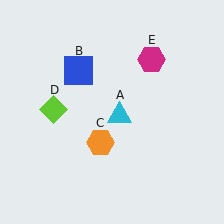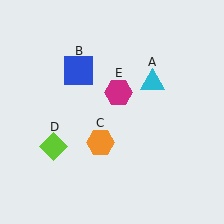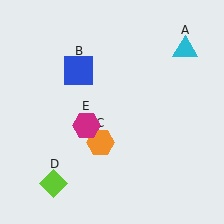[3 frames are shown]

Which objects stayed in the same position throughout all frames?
Blue square (object B) and orange hexagon (object C) remained stationary.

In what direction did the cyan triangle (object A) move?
The cyan triangle (object A) moved up and to the right.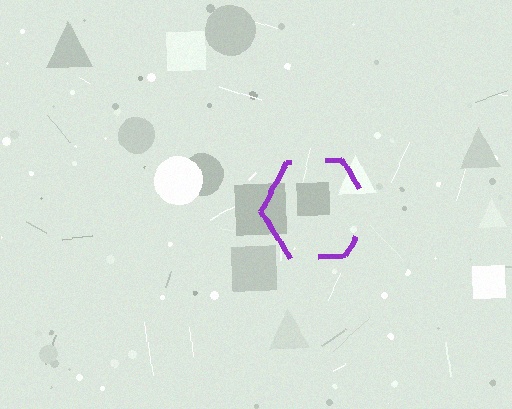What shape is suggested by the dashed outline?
The dashed outline suggests a hexagon.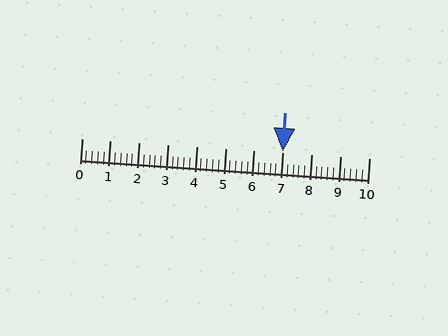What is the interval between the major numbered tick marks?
The major tick marks are spaced 1 units apart.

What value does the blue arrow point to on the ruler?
The blue arrow points to approximately 7.0.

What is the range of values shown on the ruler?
The ruler shows values from 0 to 10.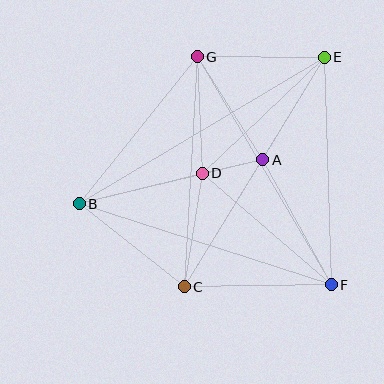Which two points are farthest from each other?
Points B and E are farthest from each other.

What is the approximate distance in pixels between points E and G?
The distance between E and G is approximately 127 pixels.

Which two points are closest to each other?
Points A and D are closest to each other.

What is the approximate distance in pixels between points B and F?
The distance between B and F is approximately 265 pixels.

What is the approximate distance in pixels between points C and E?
The distance between C and E is approximately 269 pixels.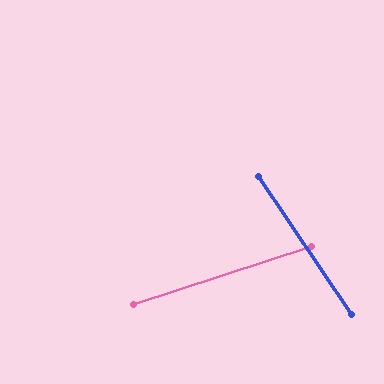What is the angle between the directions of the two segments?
Approximately 74 degrees.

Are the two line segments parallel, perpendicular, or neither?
Neither parallel nor perpendicular — they differ by about 74°.